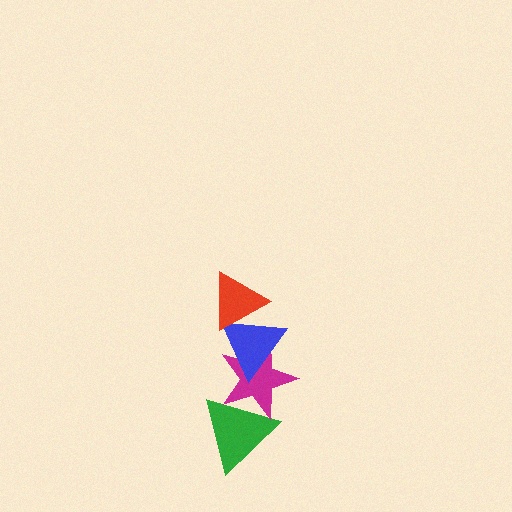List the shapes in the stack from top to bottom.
From top to bottom: the red triangle, the blue triangle, the magenta star, the green triangle.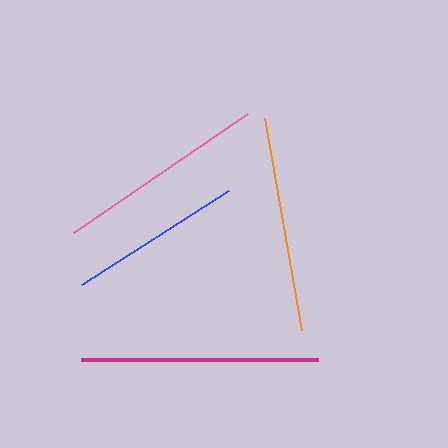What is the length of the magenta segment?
The magenta segment is approximately 237 pixels long.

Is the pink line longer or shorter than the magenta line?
The magenta line is longer than the pink line.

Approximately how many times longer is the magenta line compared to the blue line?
The magenta line is approximately 1.4 times the length of the blue line.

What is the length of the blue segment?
The blue segment is approximately 174 pixels long.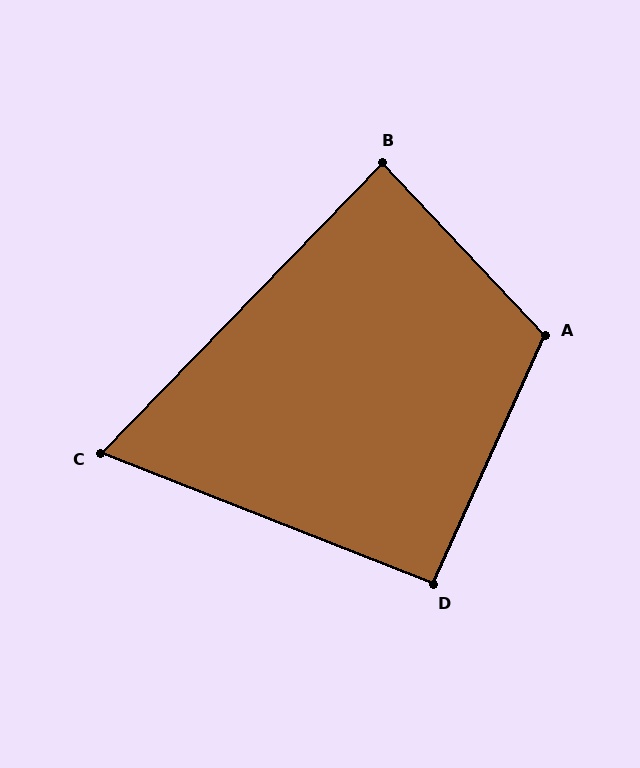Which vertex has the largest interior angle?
A, at approximately 113 degrees.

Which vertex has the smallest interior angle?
C, at approximately 67 degrees.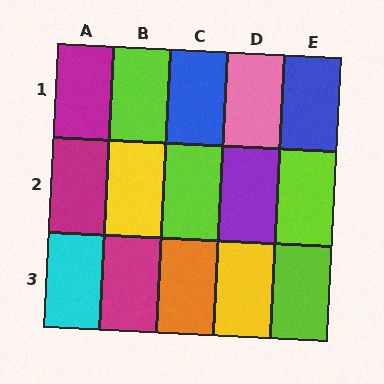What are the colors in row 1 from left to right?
Magenta, lime, blue, pink, blue.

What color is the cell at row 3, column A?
Cyan.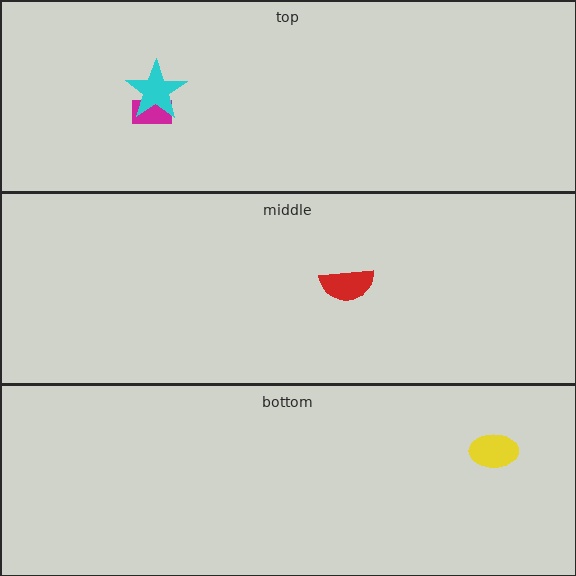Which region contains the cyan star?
The top region.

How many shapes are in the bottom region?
1.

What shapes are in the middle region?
The red semicircle.